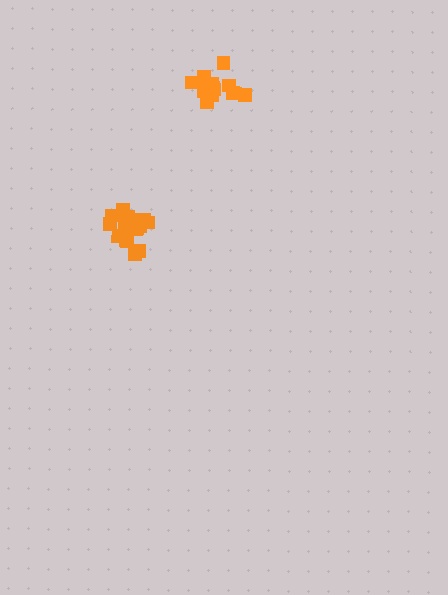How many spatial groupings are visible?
There are 2 spatial groupings.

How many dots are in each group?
Group 1: 13 dots, Group 2: 18 dots (31 total).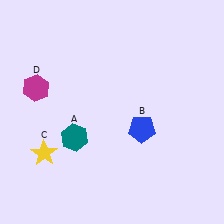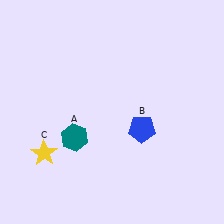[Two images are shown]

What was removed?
The magenta hexagon (D) was removed in Image 2.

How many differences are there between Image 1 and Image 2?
There is 1 difference between the two images.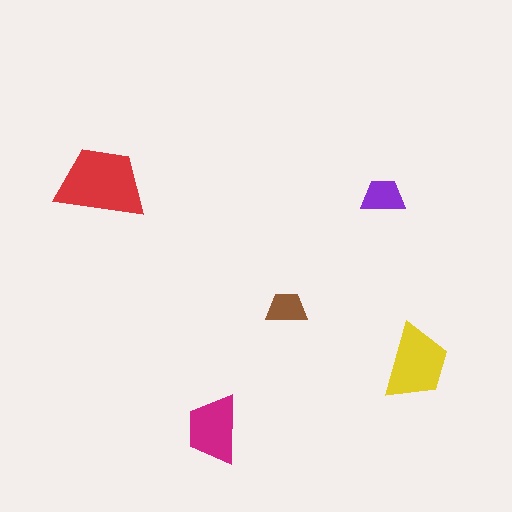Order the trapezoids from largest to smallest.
the red one, the yellow one, the magenta one, the purple one, the brown one.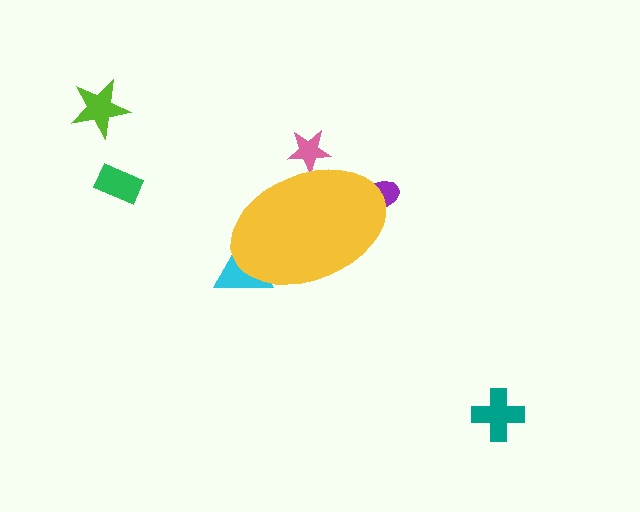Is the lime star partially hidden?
No, the lime star is fully visible.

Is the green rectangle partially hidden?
No, the green rectangle is fully visible.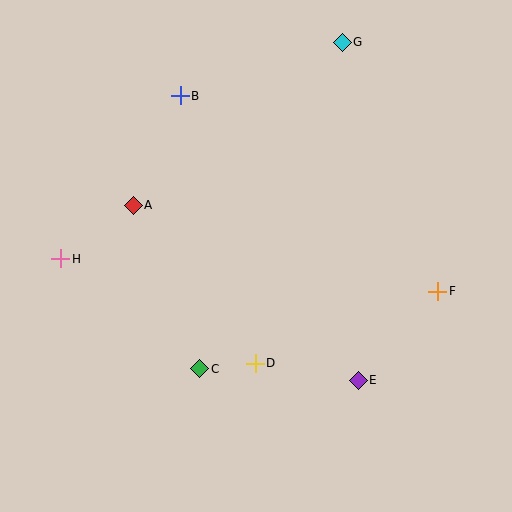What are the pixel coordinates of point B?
Point B is at (180, 96).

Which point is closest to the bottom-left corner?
Point C is closest to the bottom-left corner.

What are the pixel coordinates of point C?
Point C is at (200, 369).